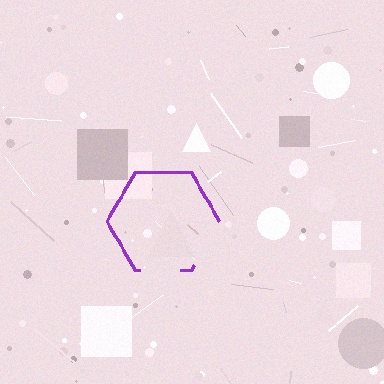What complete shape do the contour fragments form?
The contour fragments form a hexagon.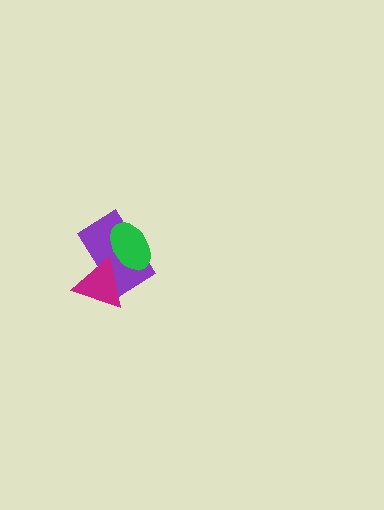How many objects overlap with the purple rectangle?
2 objects overlap with the purple rectangle.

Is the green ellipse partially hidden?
No, no other shape covers it.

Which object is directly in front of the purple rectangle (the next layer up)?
The magenta triangle is directly in front of the purple rectangle.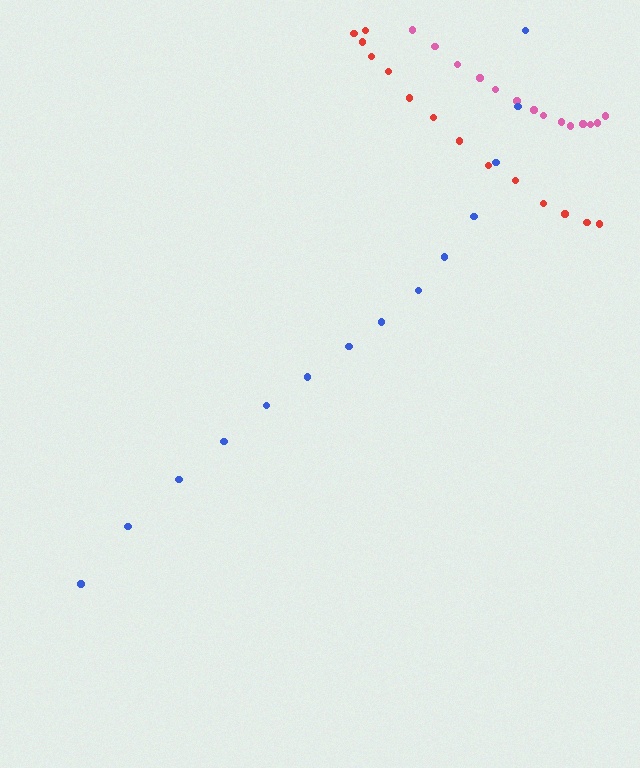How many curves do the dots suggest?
There are 3 distinct paths.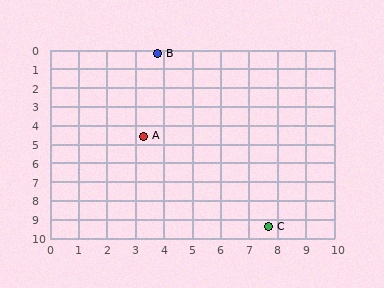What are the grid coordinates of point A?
Point A is at approximately (3.3, 4.6).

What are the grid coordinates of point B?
Point B is at approximately (3.8, 0.2).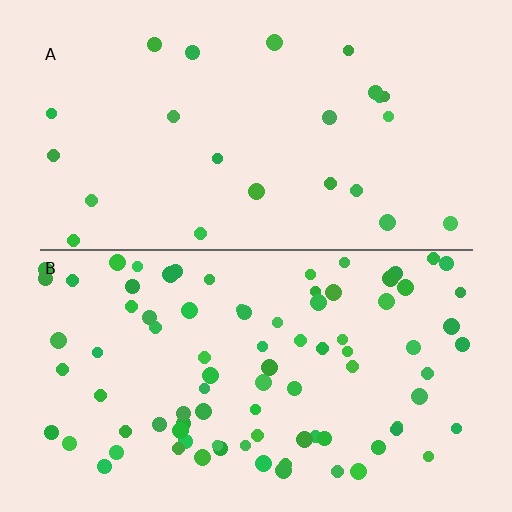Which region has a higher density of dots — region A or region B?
B (the bottom).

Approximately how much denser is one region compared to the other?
Approximately 3.6× — region B over region A.